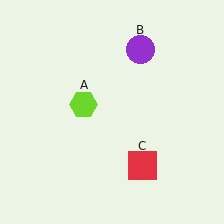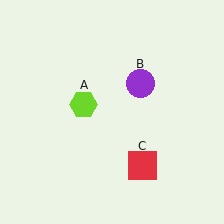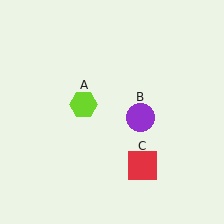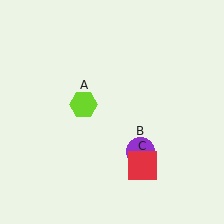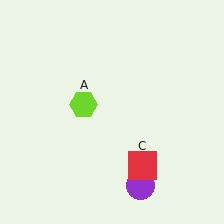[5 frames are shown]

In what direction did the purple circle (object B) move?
The purple circle (object B) moved down.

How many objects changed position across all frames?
1 object changed position: purple circle (object B).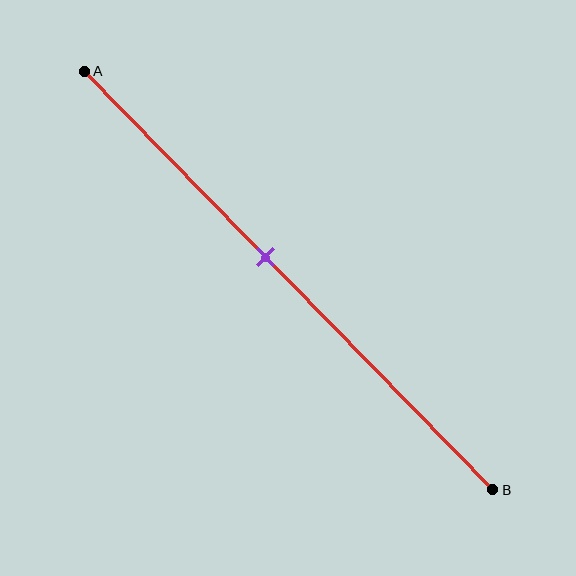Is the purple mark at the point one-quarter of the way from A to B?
No, the mark is at about 45% from A, not at the 25% one-quarter point.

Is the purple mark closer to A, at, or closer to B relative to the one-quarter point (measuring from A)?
The purple mark is closer to point B than the one-quarter point of segment AB.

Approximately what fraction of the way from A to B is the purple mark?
The purple mark is approximately 45% of the way from A to B.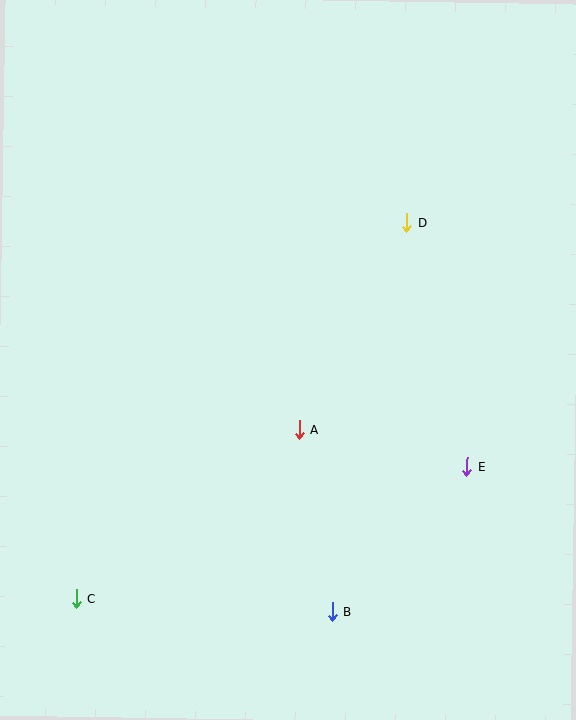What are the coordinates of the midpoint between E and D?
The midpoint between E and D is at (437, 345).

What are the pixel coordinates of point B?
Point B is at (332, 612).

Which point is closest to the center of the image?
Point A at (299, 430) is closest to the center.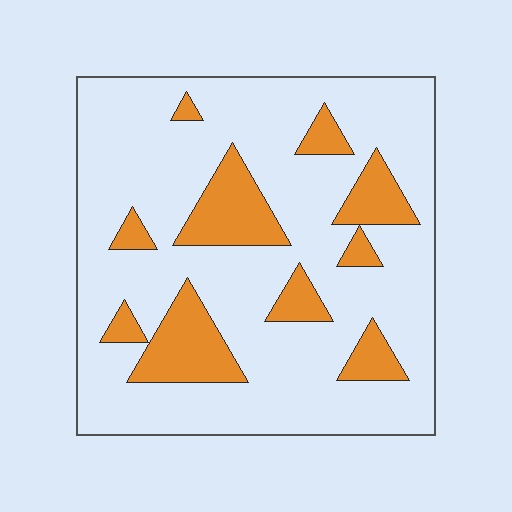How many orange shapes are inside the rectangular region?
10.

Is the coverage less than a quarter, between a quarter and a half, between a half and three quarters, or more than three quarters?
Less than a quarter.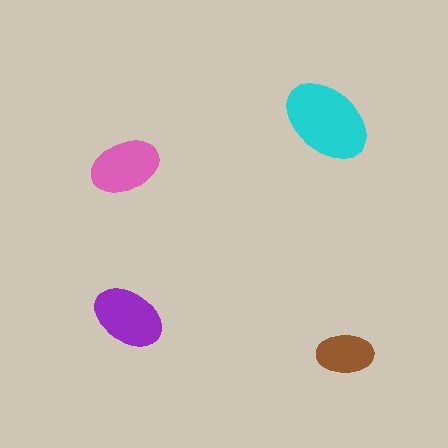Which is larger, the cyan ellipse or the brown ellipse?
The cyan one.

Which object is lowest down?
The brown ellipse is bottommost.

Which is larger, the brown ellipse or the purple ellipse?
The purple one.